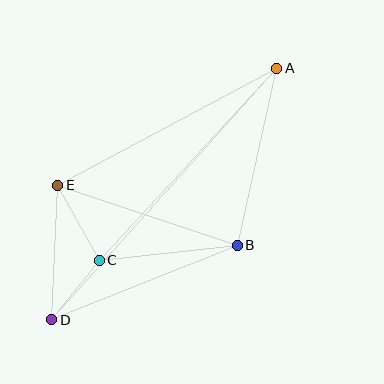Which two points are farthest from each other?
Points A and D are farthest from each other.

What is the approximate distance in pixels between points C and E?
The distance between C and E is approximately 86 pixels.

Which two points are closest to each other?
Points C and D are closest to each other.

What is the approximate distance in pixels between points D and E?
The distance between D and E is approximately 135 pixels.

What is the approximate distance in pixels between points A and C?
The distance between A and C is approximately 261 pixels.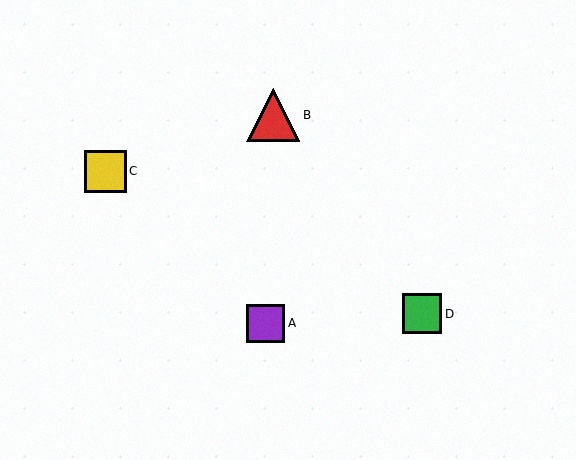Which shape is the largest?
The red triangle (labeled B) is the largest.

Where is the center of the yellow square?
The center of the yellow square is at (105, 171).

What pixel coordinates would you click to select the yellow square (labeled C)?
Click at (105, 171) to select the yellow square C.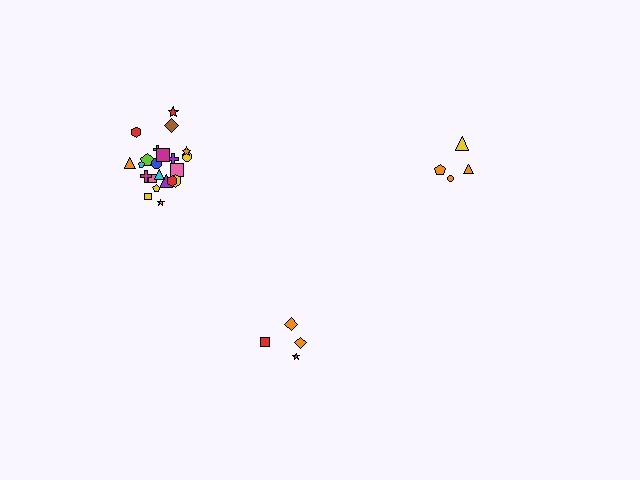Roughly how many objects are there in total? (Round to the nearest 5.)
Roughly 30 objects in total.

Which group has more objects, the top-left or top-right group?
The top-left group.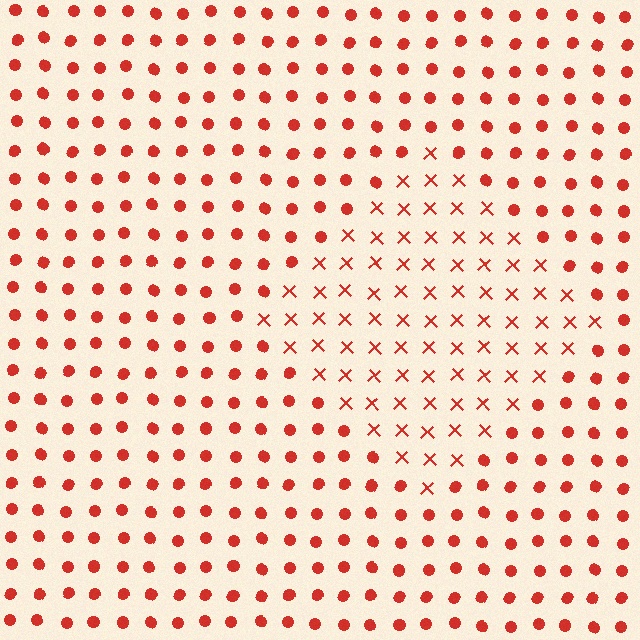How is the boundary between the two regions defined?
The boundary is defined by a change in element shape: X marks inside vs. circles outside. All elements share the same color and spacing.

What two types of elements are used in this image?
The image uses X marks inside the diamond region and circles outside it.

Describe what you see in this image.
The image is filled with small red elements arranged in a uniform grid. A diamond-shaped region contains X marks, while the surrounding area contains circles. The boundary is defined purely by the change in element shape.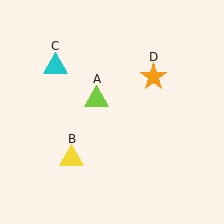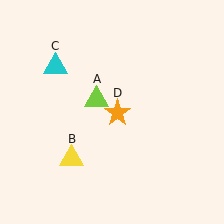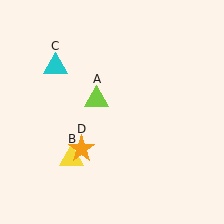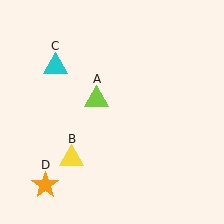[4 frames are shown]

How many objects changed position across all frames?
1 object changed position: orange star (object D).